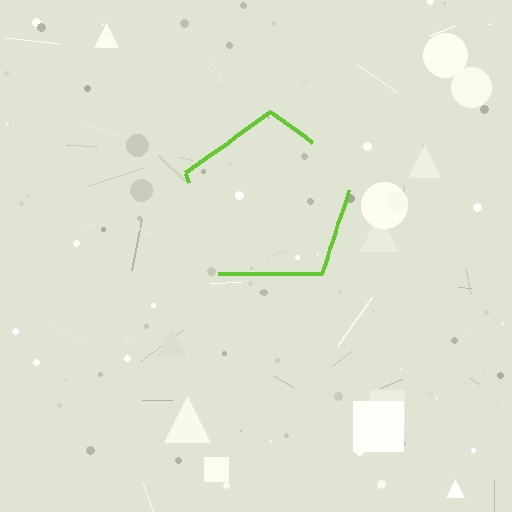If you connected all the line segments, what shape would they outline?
They would outline a pentagon.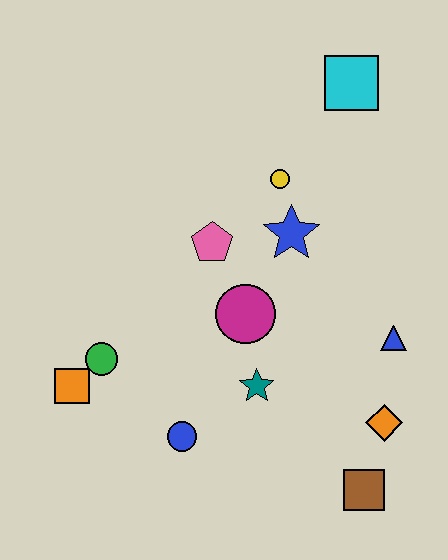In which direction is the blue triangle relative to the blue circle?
The blue triangle is to the right of the blue circle.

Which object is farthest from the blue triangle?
The orange square is farthest from the blue triangle.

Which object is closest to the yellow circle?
The blue star is closest to the yellow circle.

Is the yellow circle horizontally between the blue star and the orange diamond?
No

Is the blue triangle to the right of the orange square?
Yes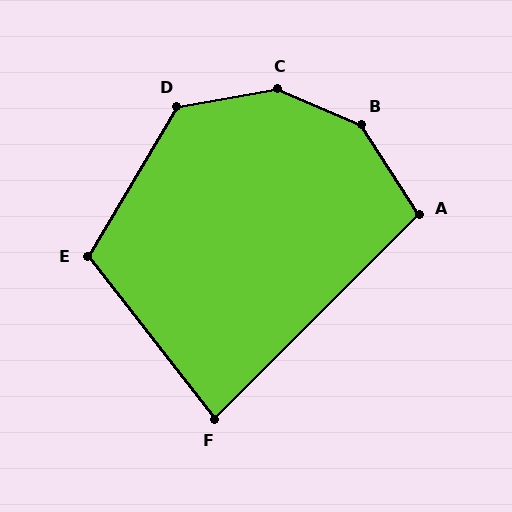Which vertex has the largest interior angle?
C, at approximately 147 degrees.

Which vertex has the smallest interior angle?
F, at approximately 83 degrees.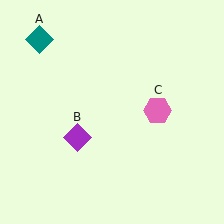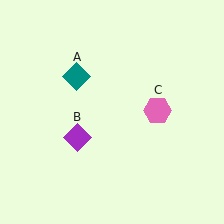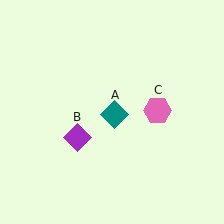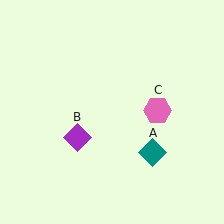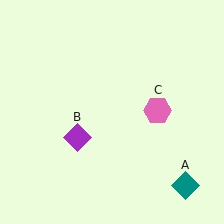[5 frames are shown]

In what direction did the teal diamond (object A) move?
The teal diamond (object A) moved down and to the right.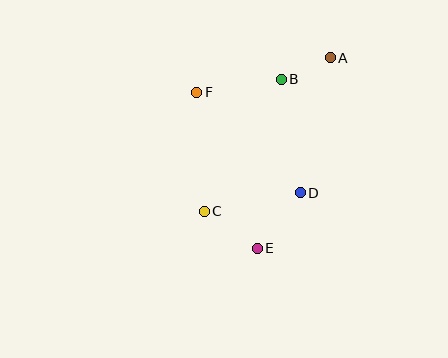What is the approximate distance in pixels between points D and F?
The distance between D and F is approximately 144 pixels.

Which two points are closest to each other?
Points A and B are closest to each other.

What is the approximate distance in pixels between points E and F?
The distance between E and F is approximately 167 pixels.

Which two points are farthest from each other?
Points A and E are farthest from each other.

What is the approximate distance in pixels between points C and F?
The distance between C and F is approximately 119 pixels.